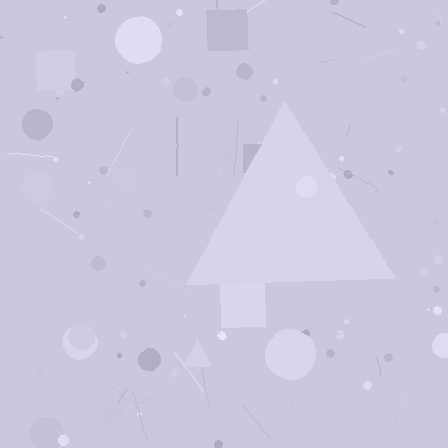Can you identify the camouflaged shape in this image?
The camouflaged shape is a triangle.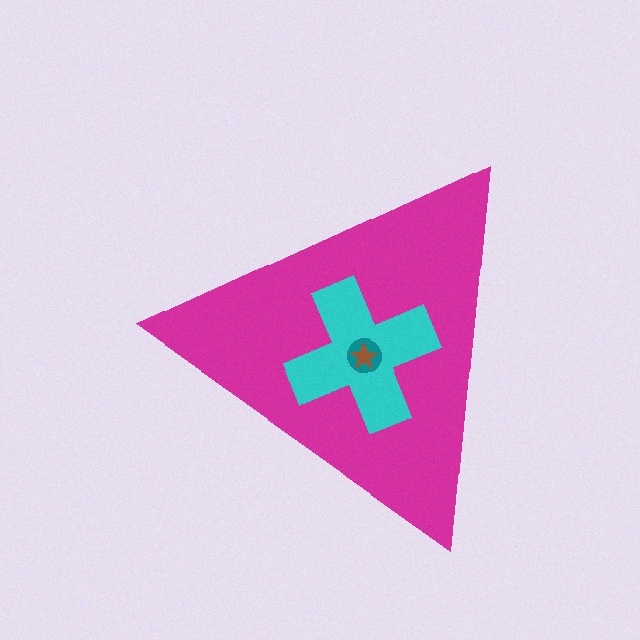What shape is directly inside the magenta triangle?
The cyan cross.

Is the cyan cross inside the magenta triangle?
Yes.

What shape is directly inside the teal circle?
The brown star.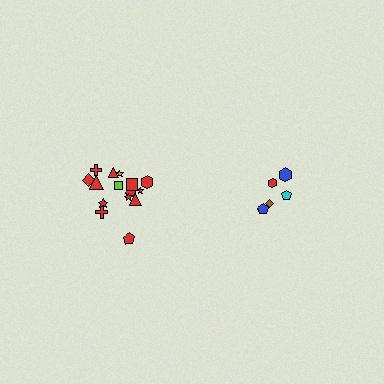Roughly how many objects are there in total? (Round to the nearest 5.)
Roughly 20 objects in total.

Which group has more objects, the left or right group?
The left group.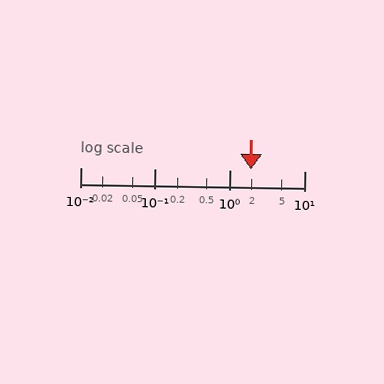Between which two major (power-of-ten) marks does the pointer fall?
The pointer is between 1 and 10.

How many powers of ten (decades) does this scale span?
The scale spans 3 decades, from 0.01 to 10.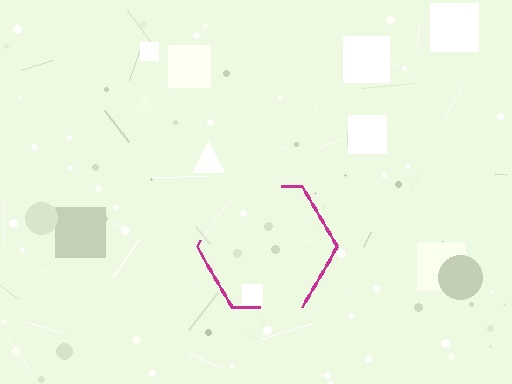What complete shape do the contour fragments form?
The contour fragments form a hexagon.